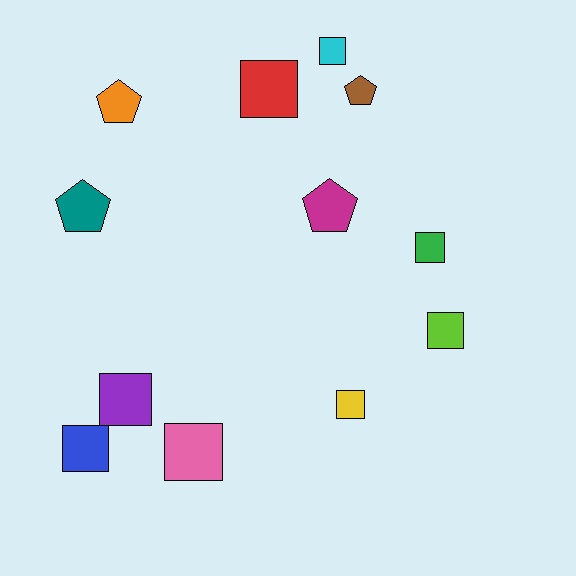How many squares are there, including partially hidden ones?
There are 8 squares.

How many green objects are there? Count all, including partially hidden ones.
There is 1 green object.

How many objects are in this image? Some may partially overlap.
There are 12 objects.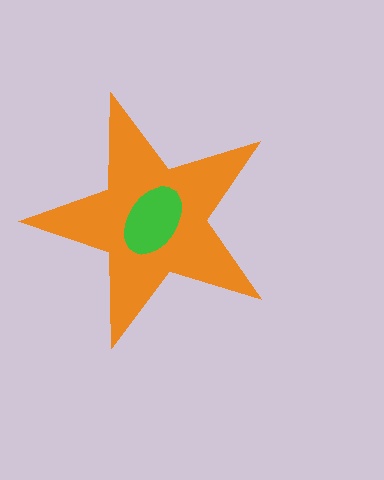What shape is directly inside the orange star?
The green ellipse.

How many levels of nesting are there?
2.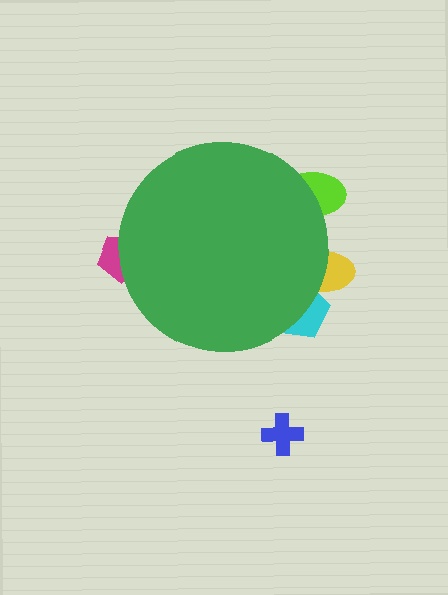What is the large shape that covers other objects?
A green circle.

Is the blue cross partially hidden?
No, the blue cross is fully visible.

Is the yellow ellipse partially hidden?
Yes, the yellow ellipse is partially hidden behind the green circle.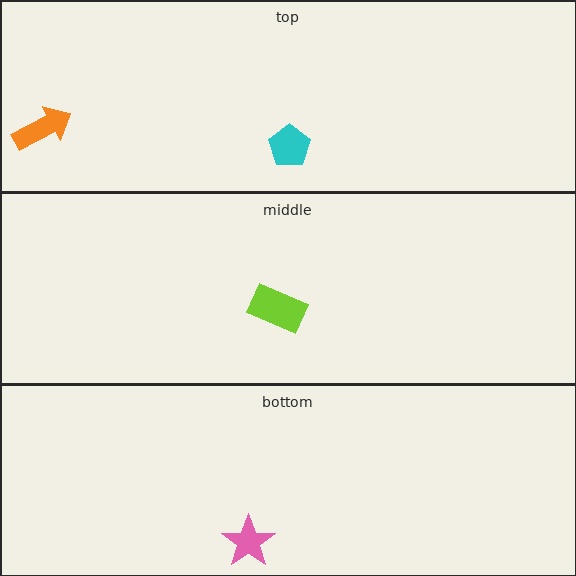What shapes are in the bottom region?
The pink star.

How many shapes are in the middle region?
1.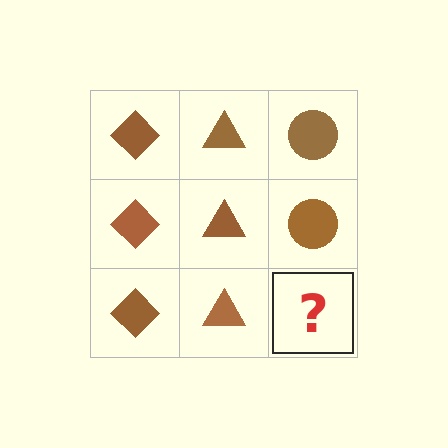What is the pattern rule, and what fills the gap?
The rule is that each column has a consistent shape. The gap should be filled with a brown circle.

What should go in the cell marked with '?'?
The missing cell should contain a brown circle.